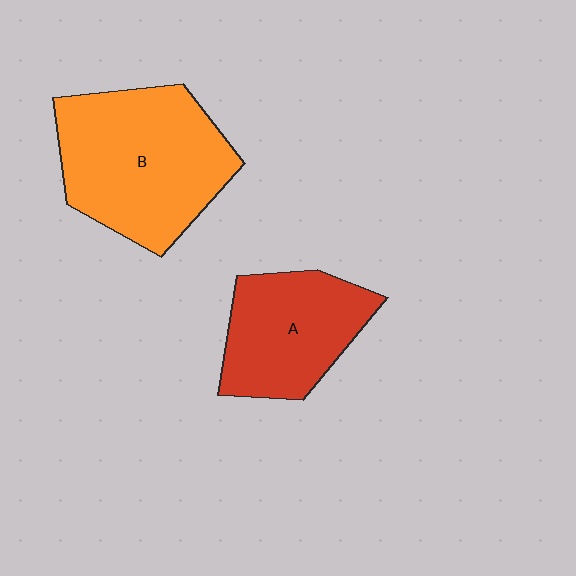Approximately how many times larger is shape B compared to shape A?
Approximately 1.5 times.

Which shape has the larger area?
Shape B (orange).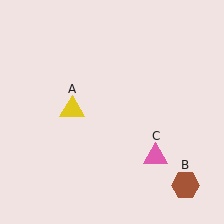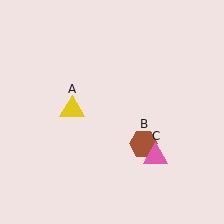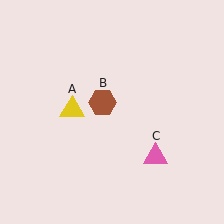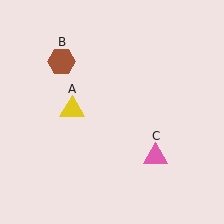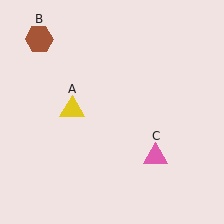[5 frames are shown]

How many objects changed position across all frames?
1 object changed position: brown hexagon (object B).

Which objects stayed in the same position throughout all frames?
Yellow triangle (object A) and pink triangle (object C) remained stationary.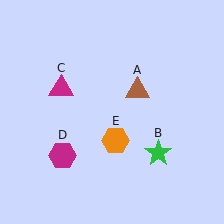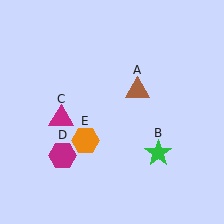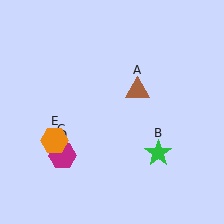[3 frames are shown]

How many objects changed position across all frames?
2 objects changed position: magenta triangle (object C), orange hexagon (object E).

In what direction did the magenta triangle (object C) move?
The magenta triangle (object C) moved down.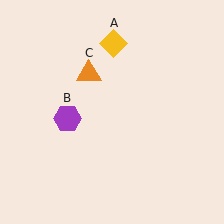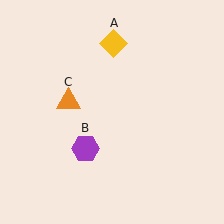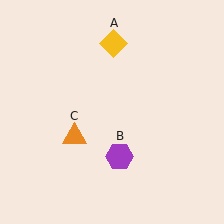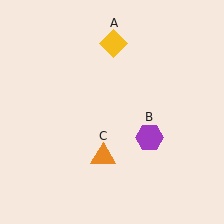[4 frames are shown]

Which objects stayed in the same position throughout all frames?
Yellow diamond (object A) remained stationary.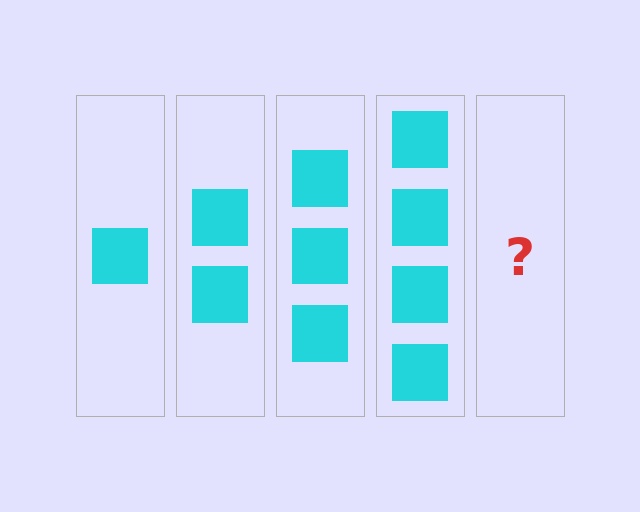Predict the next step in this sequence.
The next step is 5 squares.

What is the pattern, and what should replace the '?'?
The pattern is that each step adds one more square. The '?' should be 5 squares.